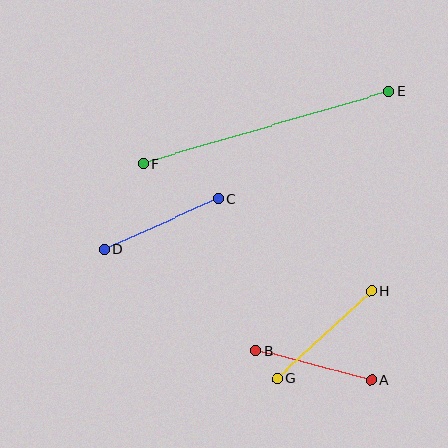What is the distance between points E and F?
The distance is approximately 255 pixels.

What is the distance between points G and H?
The distance is approximately 128 pixels.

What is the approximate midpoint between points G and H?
The midpoint is at approximately (324, 335) pixels.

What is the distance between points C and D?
The distance is approximately 124 pixels.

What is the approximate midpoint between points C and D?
The midpoint is at approximately (161, 224) pixels.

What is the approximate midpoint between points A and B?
The midpoint is at approximately (314, 365) pixels.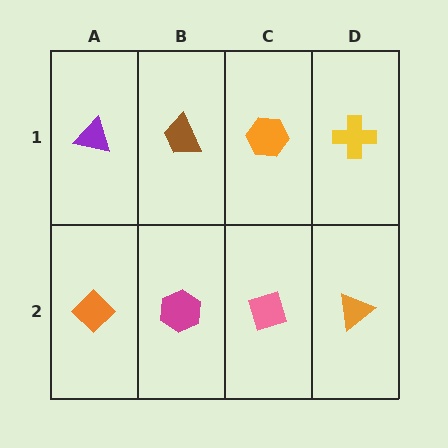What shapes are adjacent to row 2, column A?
A purple triangle (row 1, column A), a magenta hexagon (row 2, column B).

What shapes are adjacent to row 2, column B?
A brown trapezoid (row 1, column B), an orange diamond (row 2, column A), a pink diamond (row 2, column C).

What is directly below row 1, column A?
An orange diamond.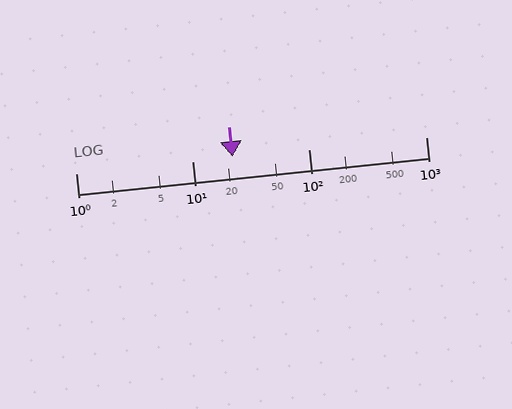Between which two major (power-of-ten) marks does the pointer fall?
The pointer is between 10 and 100.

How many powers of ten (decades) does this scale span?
The scale spans 3 decades, from 1 to 1000.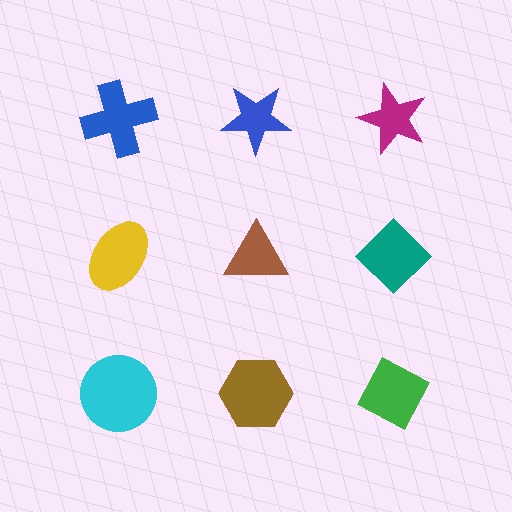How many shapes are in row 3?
3 shapes.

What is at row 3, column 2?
A brown hexagon.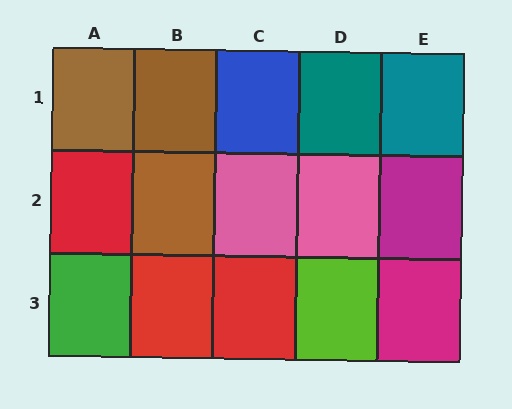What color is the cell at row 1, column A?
Brown.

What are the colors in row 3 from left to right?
Green, red, red, lime, magenta.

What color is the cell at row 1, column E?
Teal.